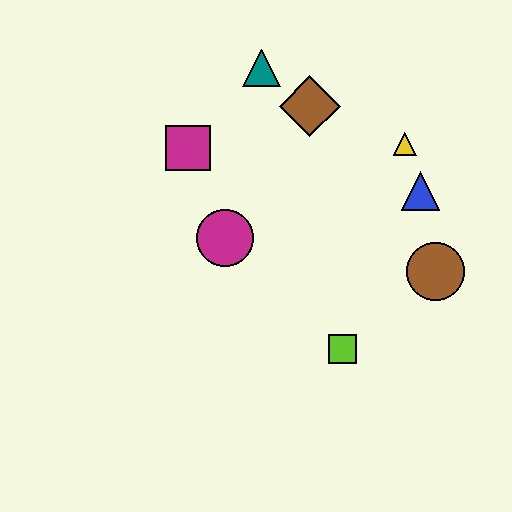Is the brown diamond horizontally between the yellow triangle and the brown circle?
No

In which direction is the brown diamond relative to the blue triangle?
The brown diamond is to the left of the blue triangle.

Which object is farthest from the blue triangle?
The magenta square is farthest from the blue triangle.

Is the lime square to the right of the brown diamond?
Yes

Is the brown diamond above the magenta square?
Yes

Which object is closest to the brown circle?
The blue triangle is closest to the brown circle.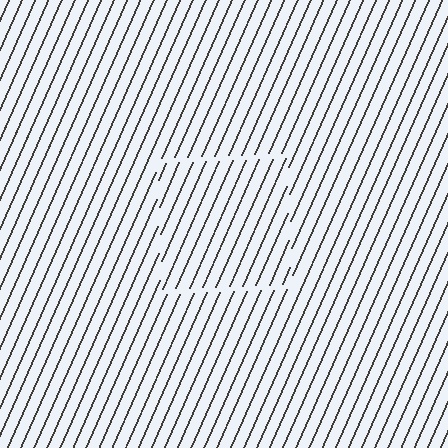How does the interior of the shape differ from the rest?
The interior of the shape contains the same grating, shifted by half a period — the contour is defined by the phase discontinuity where line-ends from the inner and outer gratings abut.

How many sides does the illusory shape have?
4 sides — the line-ends trace a square.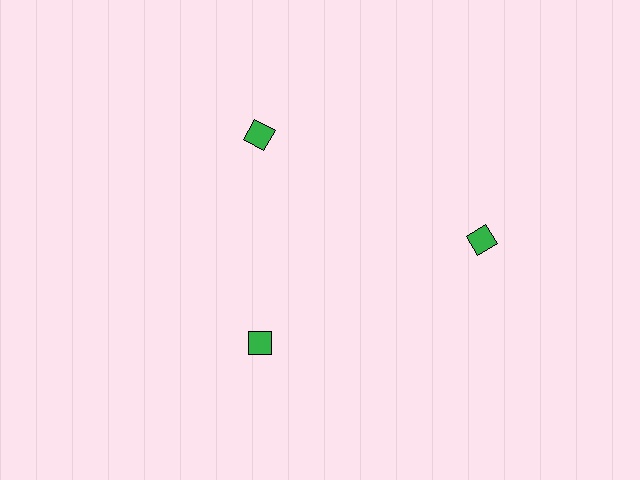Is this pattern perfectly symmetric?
No. The 3 green diamonds are arranged in a ring, but one element near the 3 o'clock position is pushed outward from the center, breaking the 3-fold rotational symmetry.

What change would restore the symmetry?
The symmetry would be restored by moving it inward, back onto the ring so that all 3 diamonds sit at equal angles and equal distance from the center.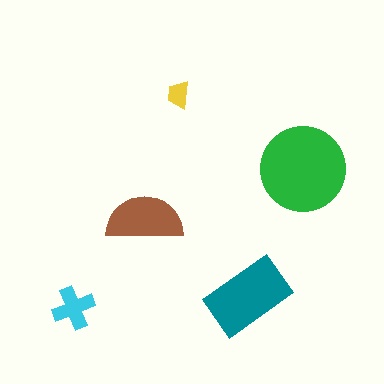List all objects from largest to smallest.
The green circle, the teal rectangle, the brown semicircle, the cyan cross, the yellow trapezoid.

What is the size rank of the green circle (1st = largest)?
1st.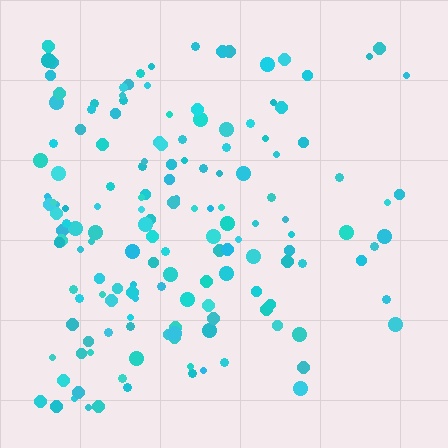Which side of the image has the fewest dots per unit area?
The right.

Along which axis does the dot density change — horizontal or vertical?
Horizontal.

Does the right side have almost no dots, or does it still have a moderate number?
Still a moderate number, just noticeably fewer than the left.